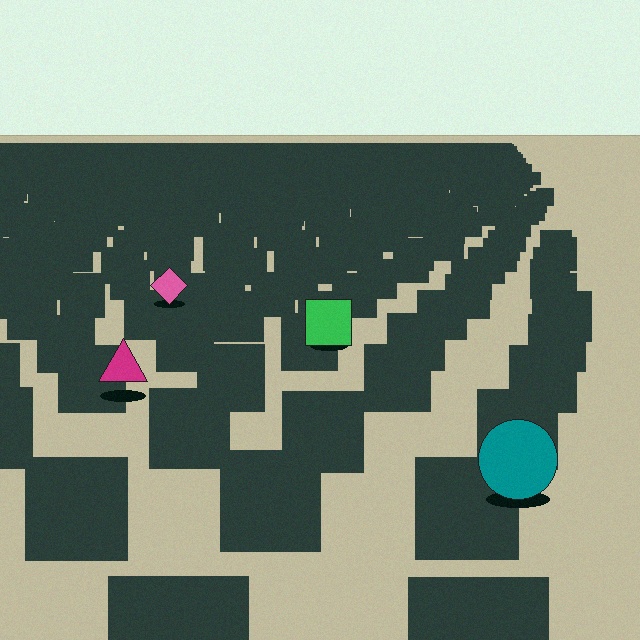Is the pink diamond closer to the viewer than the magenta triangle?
No. The magenta triangle is closer — you can tell from the texture gradient: the ground texture is coarser near it.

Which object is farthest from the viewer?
The pink diamond is farthest from the viewer. It appears smaller and the ground texture around it is denser.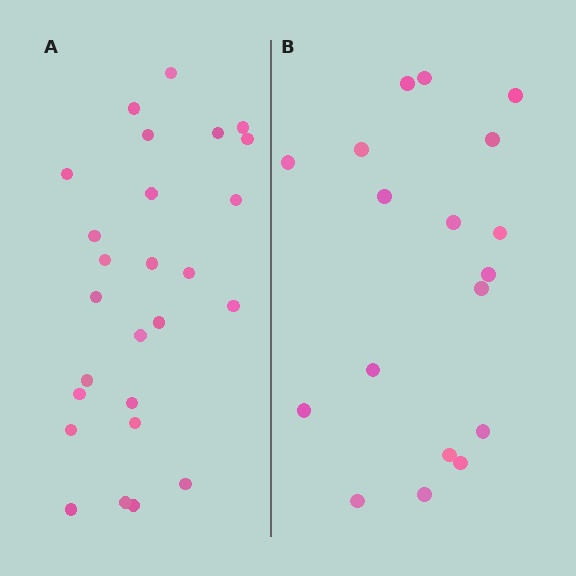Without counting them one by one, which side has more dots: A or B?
Region A (the left region) has more dots.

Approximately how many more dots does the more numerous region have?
Region A has roughly 8 or so more dots than region B.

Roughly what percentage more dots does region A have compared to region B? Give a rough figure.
About 45% more.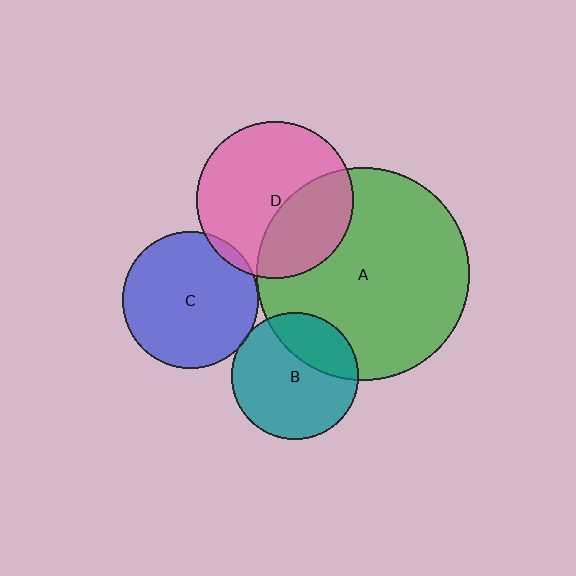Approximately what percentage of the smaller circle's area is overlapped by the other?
Approximately 5%.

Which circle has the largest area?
Circle A (green).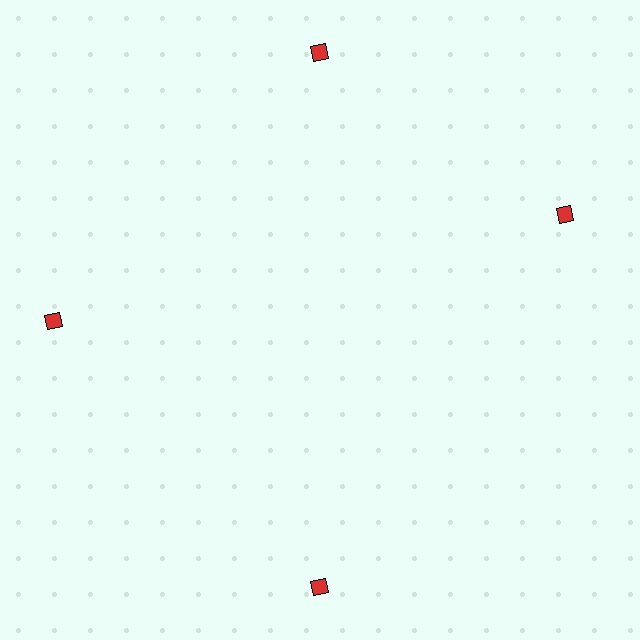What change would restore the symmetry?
The symmetry would be restored by rotating it back into even spacing with its neighbors so that all 4 diamonds sit at equal angles and equal distance from the center.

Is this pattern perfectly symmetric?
No. The 4 red diamonds are arranged in a ring, but one element near the 3 o'clock position is rotated out of alignment along the ring, breaking the 4-fold rotational symmetry.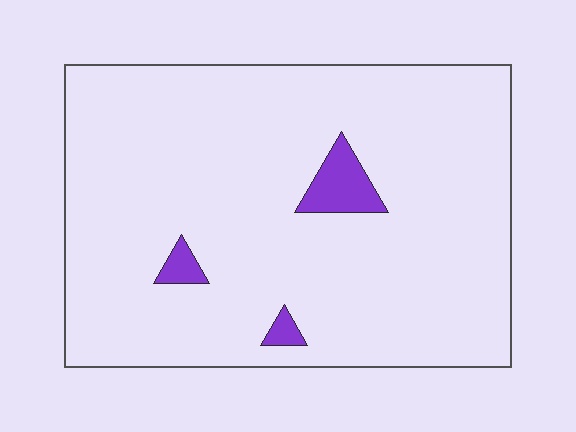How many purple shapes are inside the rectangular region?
3.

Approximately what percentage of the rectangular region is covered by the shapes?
Approximately 5%.